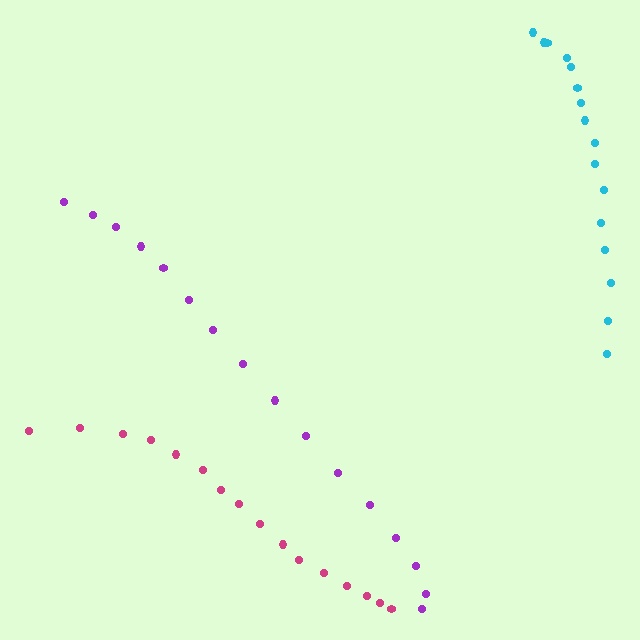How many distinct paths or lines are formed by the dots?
There are 3 distinct paths.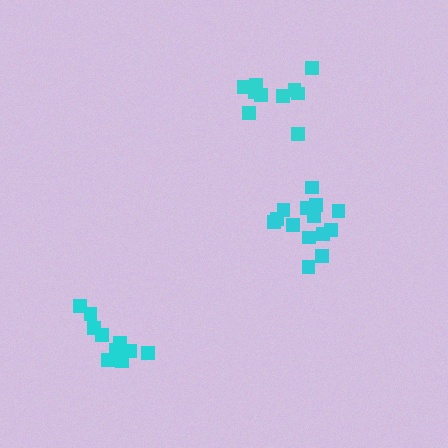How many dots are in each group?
Group 1: 14 dots, Group 2: 10 dots, Group 3: 11 dots (35 total).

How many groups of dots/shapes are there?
There are 3 groups.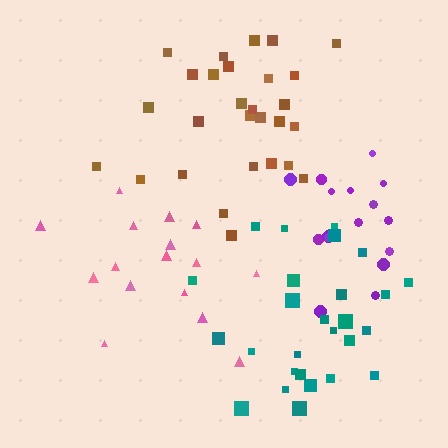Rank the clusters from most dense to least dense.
purple, brown, teal, pink.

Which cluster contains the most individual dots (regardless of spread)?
Brown (28).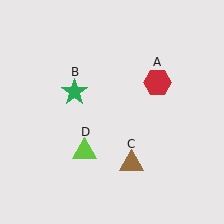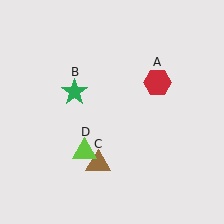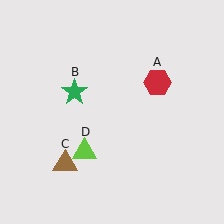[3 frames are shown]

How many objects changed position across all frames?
1 object changed position: brown triangle (object C).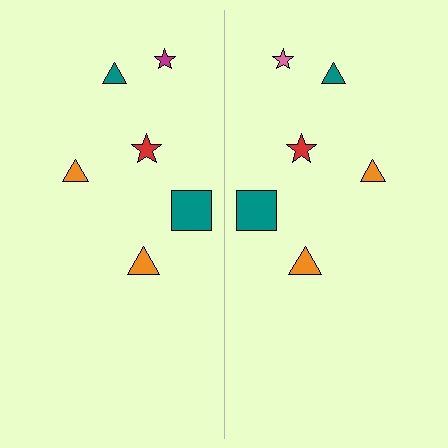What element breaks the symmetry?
The pink star on the right side breaks the symmetry — its mirror counterpart is magenta.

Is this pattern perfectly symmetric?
No, the pattern is not perfectly symmetric. The pink star on the right side breaks the symmetry — its mirror counterpart is magenta.